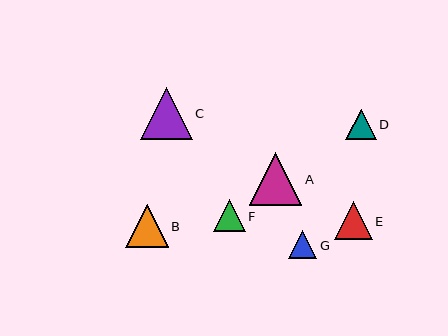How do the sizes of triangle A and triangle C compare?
Triangle A and triangle C are approximately the same size.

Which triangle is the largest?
Triangle A is the largest with a size of approximately 53 pixels.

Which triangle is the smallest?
Triangle G is the smallest with a size of approximately 28 pixels.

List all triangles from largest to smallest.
From largest to smallest: A, C, B, E, F, D, G.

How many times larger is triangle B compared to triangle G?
Triangle B is approximately 1.5 times the size of triangle G.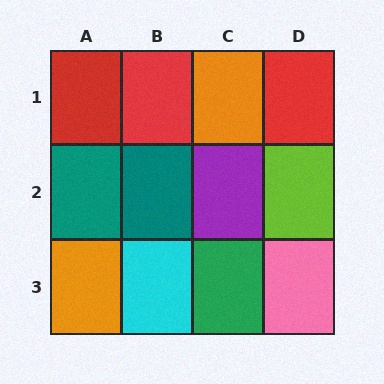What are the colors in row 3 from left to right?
Orange, cyan, green, pink.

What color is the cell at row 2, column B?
Teal.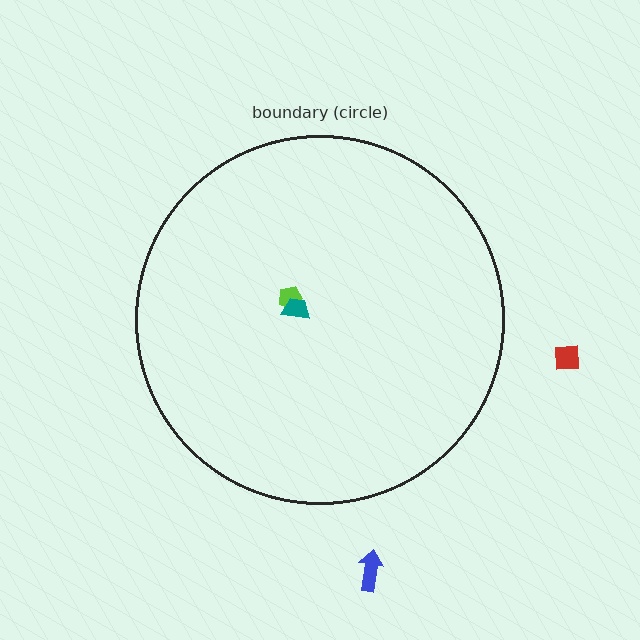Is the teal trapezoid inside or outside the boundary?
Inside.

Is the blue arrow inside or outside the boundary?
Outside.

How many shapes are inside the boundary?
2 inside, 2 outside.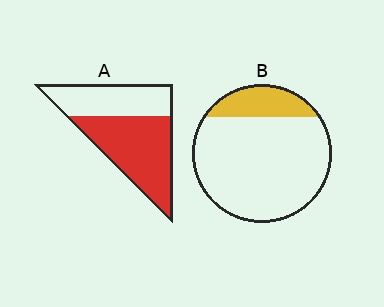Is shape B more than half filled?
No.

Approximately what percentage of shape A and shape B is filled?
A is approximately 60% and B is approximately 20%.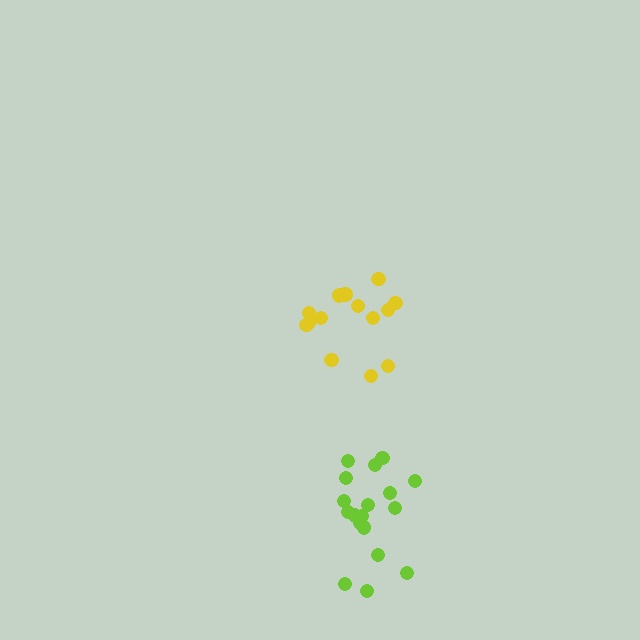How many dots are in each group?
Group 1: 18 dots, Group 2: 14 dots (32 total).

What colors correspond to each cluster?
The clusters are colored: lime, yellow.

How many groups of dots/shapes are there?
There are 2 groups.